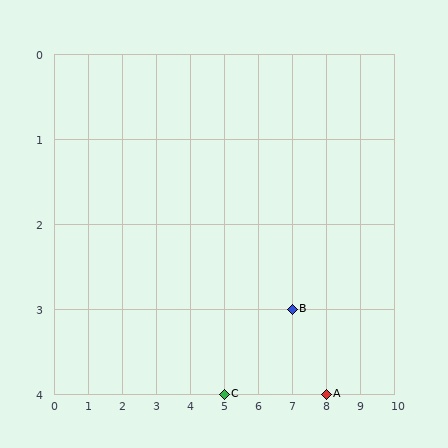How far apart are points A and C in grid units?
Points A and C are 3 columns apart.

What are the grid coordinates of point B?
Point B is at grid coordinates (7, 3).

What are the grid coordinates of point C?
Point C is at grid coordinates (5, 4).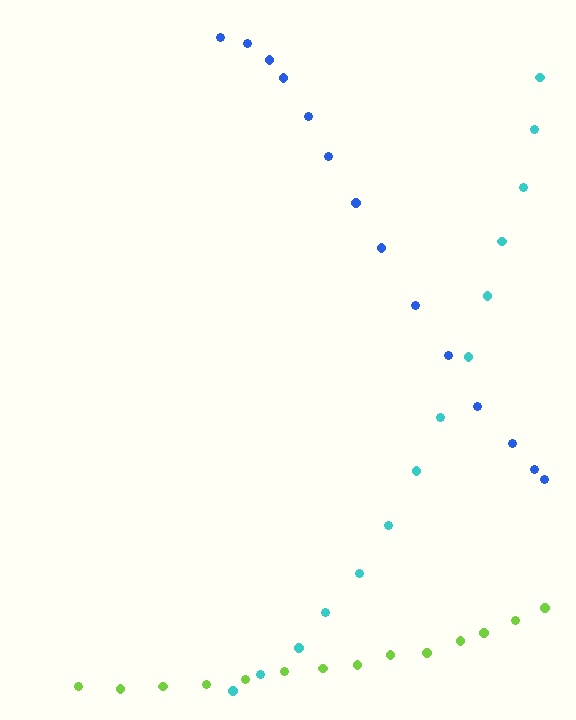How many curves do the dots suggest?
There are 3 distinct paths.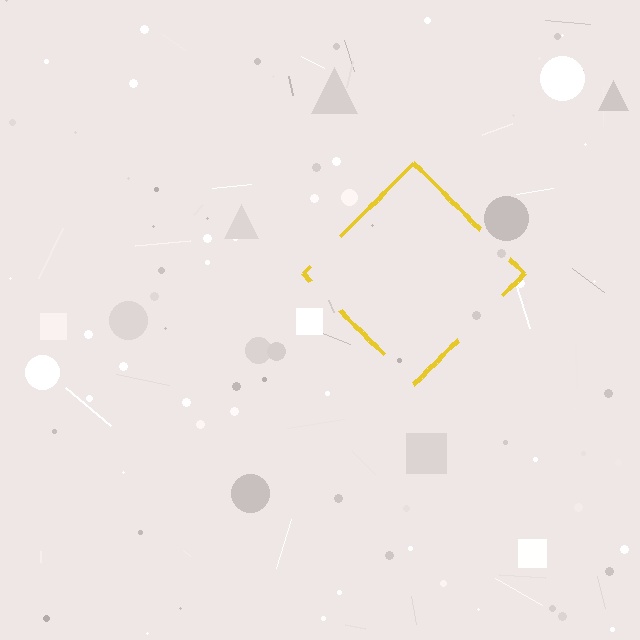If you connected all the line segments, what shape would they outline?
They would outline a diamond.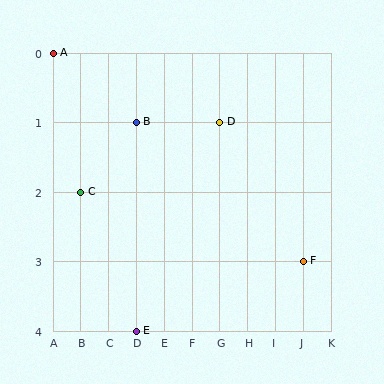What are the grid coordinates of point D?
Point D is at grid coordinates (G, 1).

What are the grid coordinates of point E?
Point E is at grid coordinates (D, 4).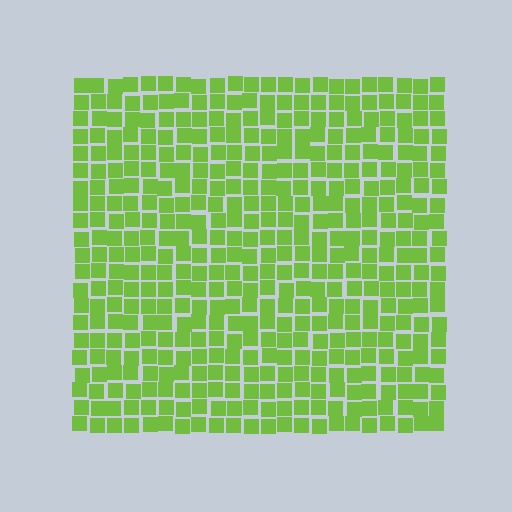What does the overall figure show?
The overall figure shows a square.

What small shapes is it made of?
It is made of small squares.